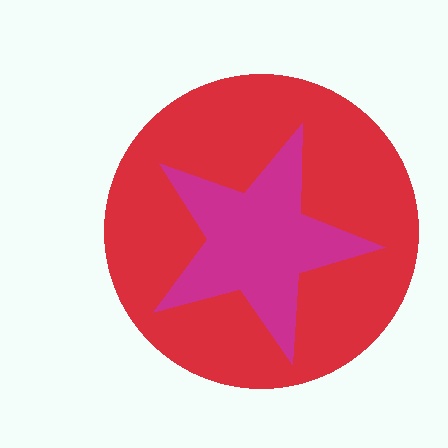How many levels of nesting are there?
2.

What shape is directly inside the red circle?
The magenta star.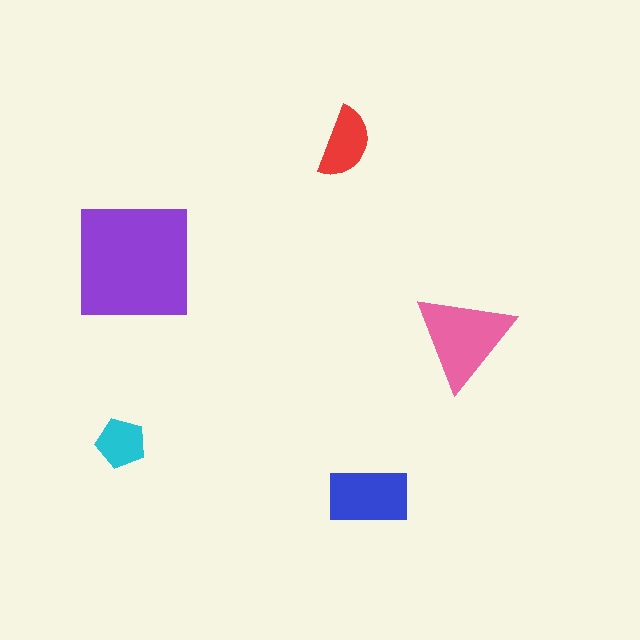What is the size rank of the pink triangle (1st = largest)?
2nd.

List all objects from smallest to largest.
The cyan pentagon, the red semicircle, the blue rectangle, the pink triangle, the purple square.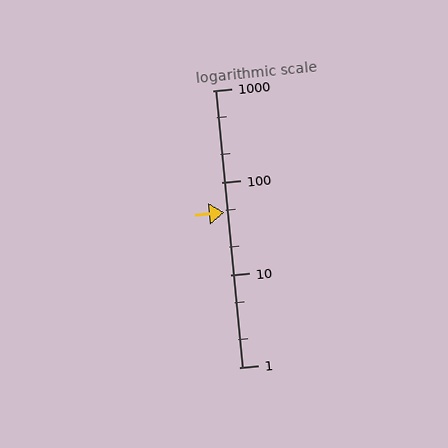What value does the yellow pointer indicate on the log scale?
The pointer indicates approximately 48.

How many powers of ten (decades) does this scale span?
The scale spans 3 decades, from 1 to 1000.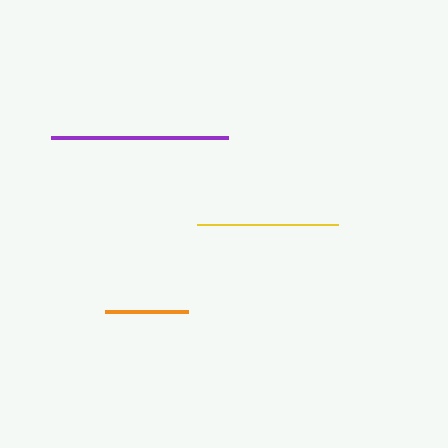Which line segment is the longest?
The purple line is the longest at approximately 177 pixels.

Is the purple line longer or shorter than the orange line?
The purple line is longer than the orange line.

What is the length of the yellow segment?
The yellow segment is approximately 142 pixels long.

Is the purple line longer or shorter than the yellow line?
The purple line is longer than the yellow line.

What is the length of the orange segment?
The orange segment is approximately 83 pixels long.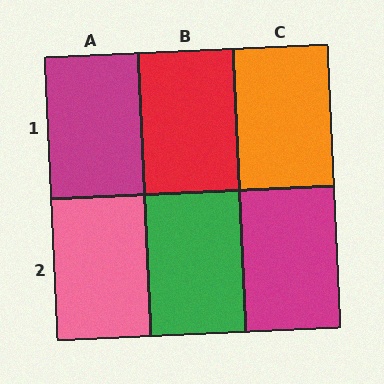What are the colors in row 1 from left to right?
Magenta, red, orange.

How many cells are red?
1 cell is red.